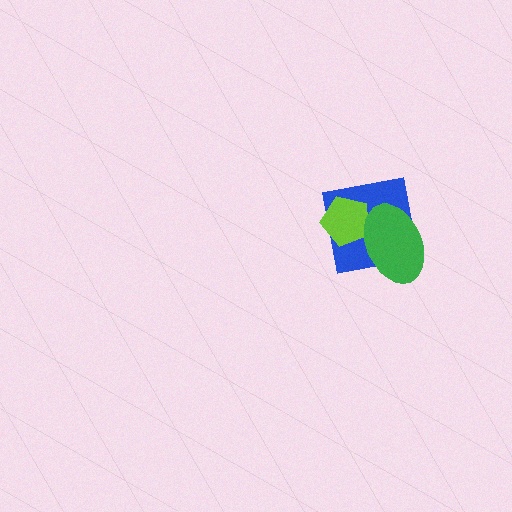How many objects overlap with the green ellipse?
2 objects overlap with the green ellipse.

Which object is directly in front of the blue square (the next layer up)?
The lime pentagon is directly in front of the blue square.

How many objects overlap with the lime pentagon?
2 objects overlap with the lime pentagon.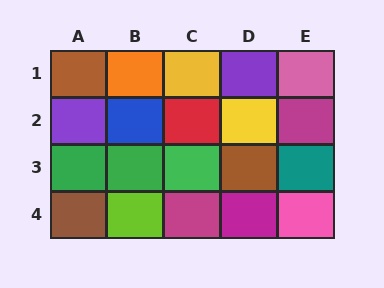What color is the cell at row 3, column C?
Green.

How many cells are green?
3 cells are green.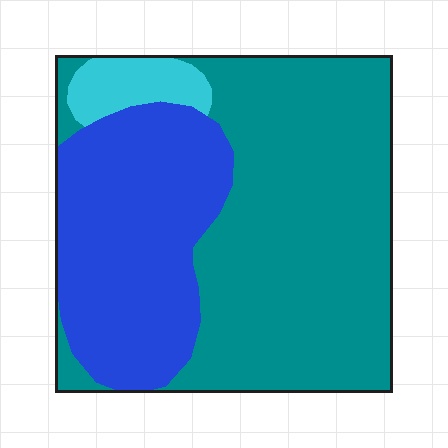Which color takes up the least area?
Cyan, at roughly 5%.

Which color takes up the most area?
Teal, at roughly 60%.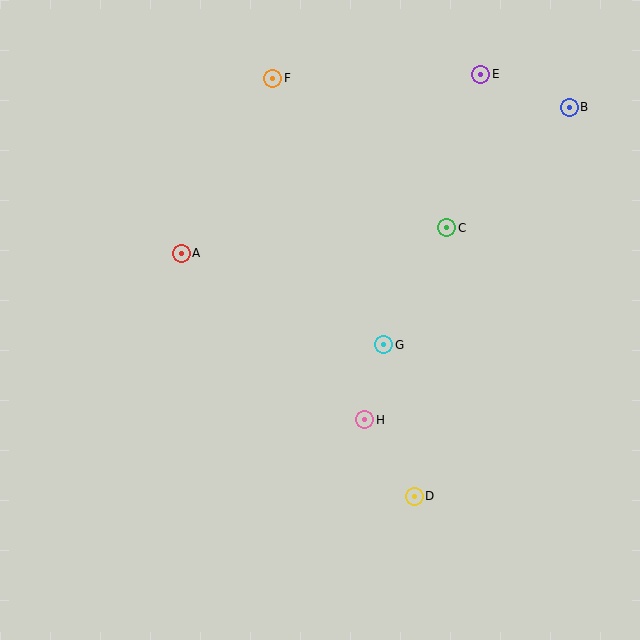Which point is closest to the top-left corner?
Point F is closest to the top-left corner.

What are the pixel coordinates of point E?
Point E is at (481, 75).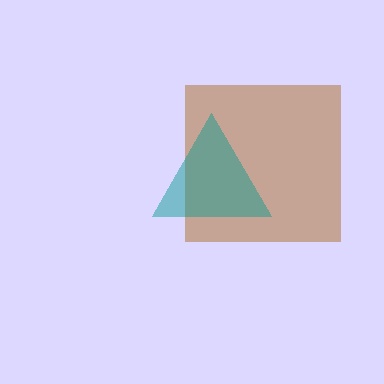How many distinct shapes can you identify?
There are 2 distinct shapes: a brown square, a teal triangle.